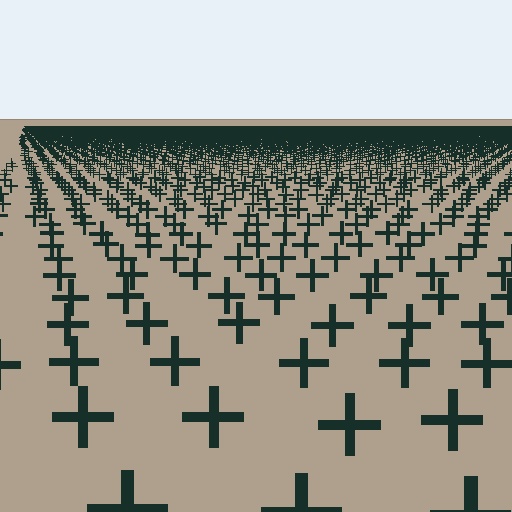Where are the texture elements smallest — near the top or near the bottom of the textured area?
Near the top.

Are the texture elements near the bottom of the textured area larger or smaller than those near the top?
Larger. Near the bottom, elements are closer to the viewer and appear at a bigger on-screen size.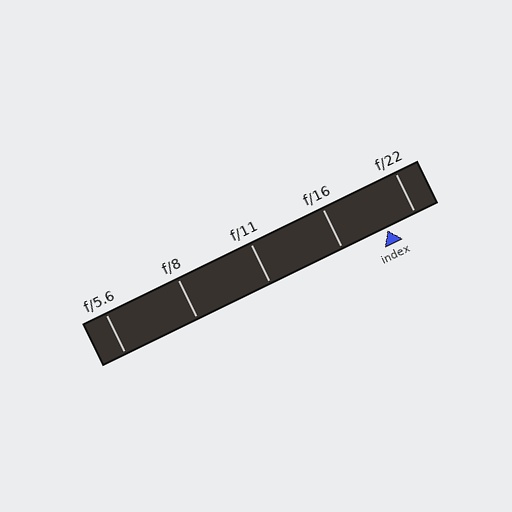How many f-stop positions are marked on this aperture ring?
There are 5 f-stop positions marked.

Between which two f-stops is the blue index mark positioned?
The index mark is between f/16 and f/22.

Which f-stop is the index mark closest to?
The index mark is closest to f/22.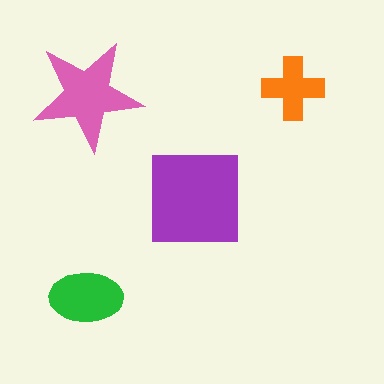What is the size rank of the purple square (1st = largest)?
1st.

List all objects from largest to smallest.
The purple square, the pink star, the green ellipse, the orange cross.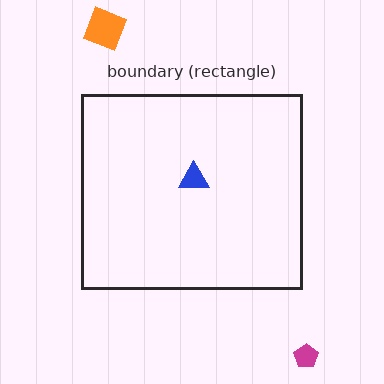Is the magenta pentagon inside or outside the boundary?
Outside.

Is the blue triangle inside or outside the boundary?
Inside.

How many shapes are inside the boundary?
1 inside, 2 outside.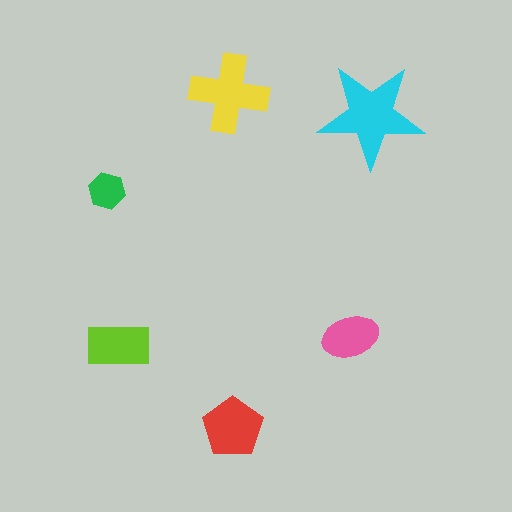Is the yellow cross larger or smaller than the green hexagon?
Larger.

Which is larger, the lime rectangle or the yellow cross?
The yellow cross.